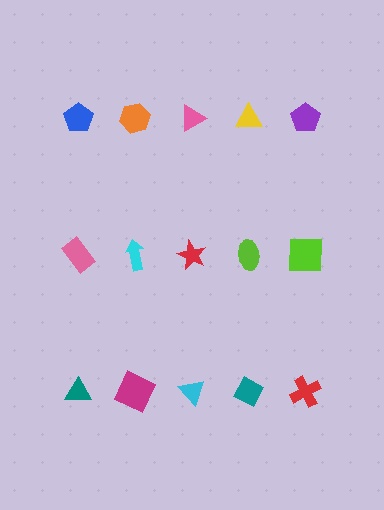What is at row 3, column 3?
A cyan triangle.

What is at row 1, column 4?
A yellow triangle.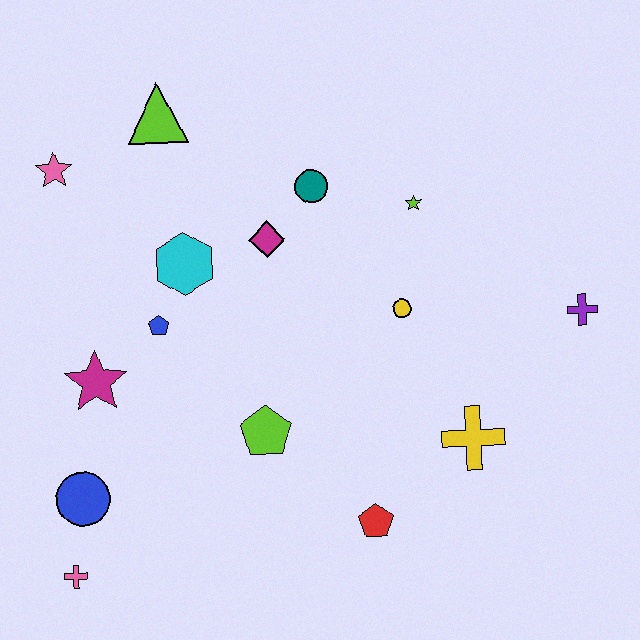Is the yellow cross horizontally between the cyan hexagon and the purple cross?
Yes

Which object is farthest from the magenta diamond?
The pink cross is farthest from the magenta diamond.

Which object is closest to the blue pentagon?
The cyan hexagon is closest to the blue pentagon.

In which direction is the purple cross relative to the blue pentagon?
The purple cross is to the right of the blue pentagon.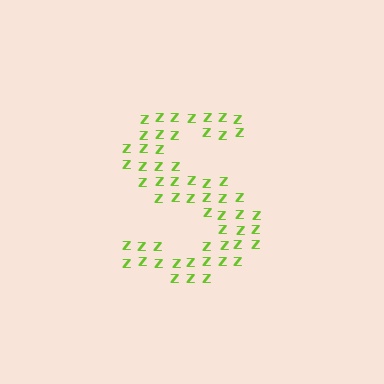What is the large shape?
The large shape is the letter S.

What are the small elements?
The small elements are letter Z's.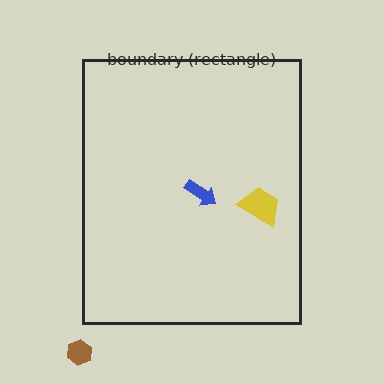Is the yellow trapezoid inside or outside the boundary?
Inside.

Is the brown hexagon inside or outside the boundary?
Outside.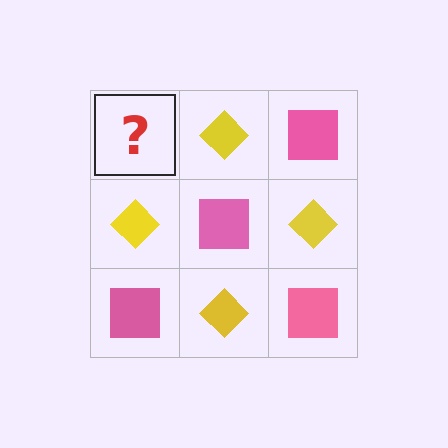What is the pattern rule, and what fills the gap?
The rule is that it alternates pink square and yellow diamond in a checkerboard pattern. The gap should be filled with a pink square.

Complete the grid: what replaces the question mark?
The question mark should be replaced with a pink square.